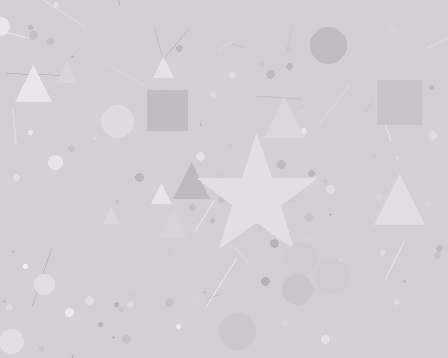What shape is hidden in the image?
A star is hidden in the image.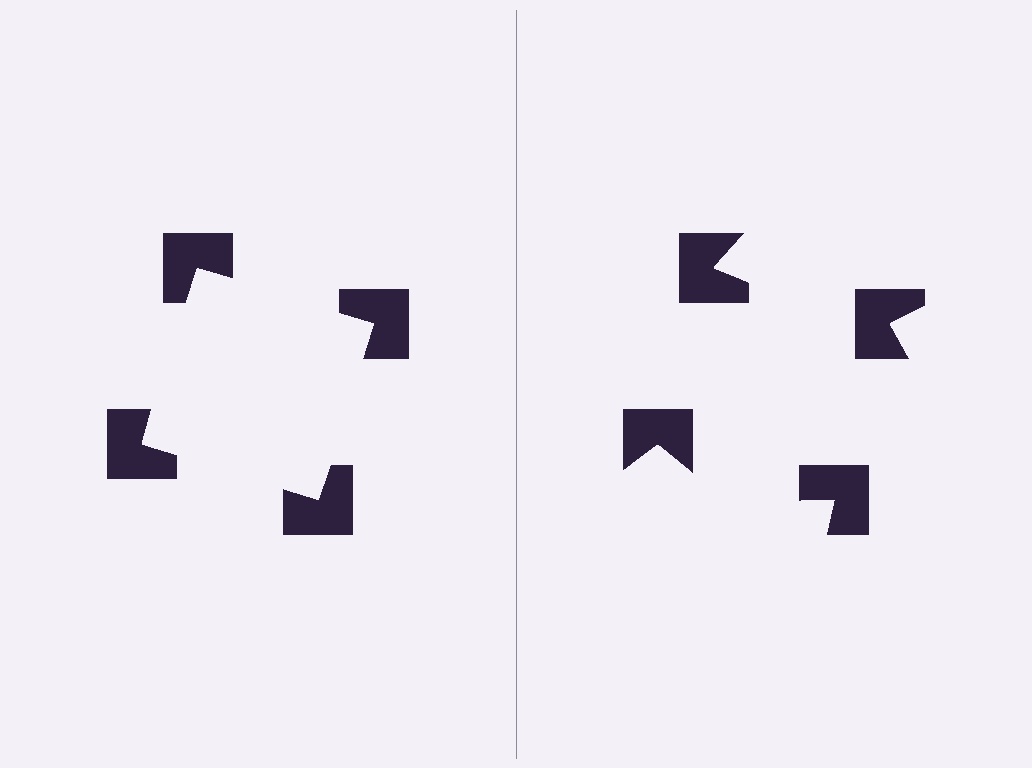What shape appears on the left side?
An illusory square.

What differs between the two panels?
The notched squares are positioned identically on both sides; only the wedge orientations differ. On the left they align to a square; on the right they are misaligned.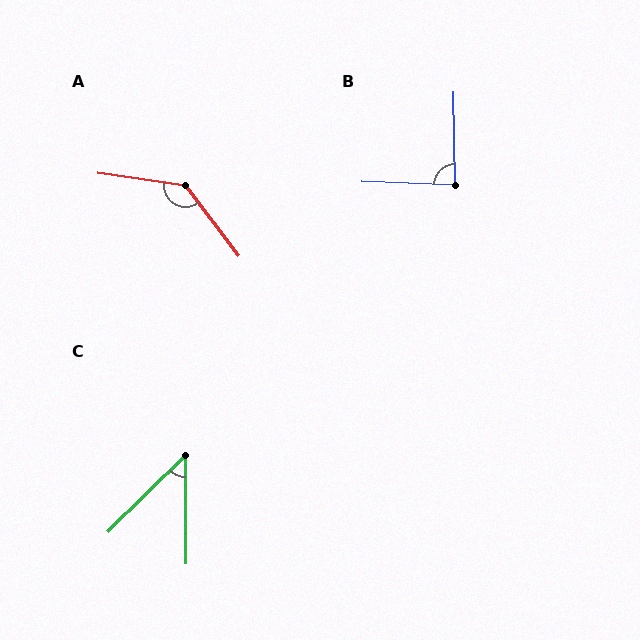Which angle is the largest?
A, at approximately 135 degrees.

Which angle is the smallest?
C, at approximately 46 degrees.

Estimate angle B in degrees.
Approximately 87 degrees.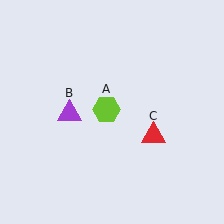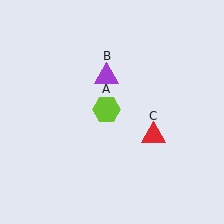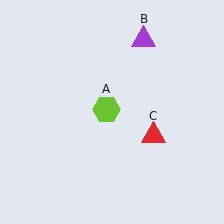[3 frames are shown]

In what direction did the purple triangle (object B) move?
The purple triangle (object B) moved up and to the right.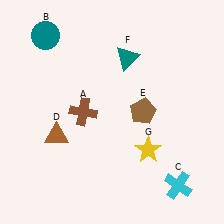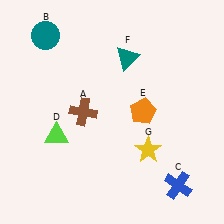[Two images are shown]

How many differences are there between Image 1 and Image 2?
There are 3 differences between the two images.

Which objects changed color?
C changed from cyan to blue. D changed from brown to lime. E changed from brown to orange.